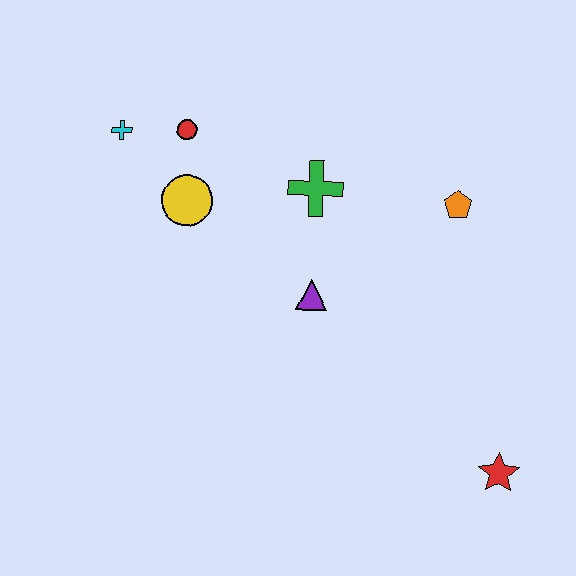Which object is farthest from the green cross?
The red star is farthest from the green cross.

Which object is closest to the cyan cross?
The red circle is closest to the cyan cross.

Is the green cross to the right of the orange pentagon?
No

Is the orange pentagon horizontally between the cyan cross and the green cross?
No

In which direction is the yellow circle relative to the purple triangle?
The yellow circle is to the left of the purple triangle.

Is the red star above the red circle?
No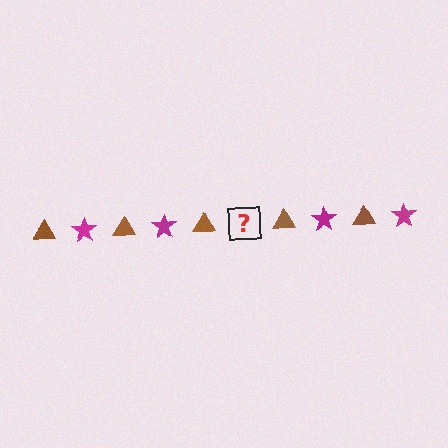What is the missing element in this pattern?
The missing element is a magenta star.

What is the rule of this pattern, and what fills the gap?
The rule is that the pattern alternates between brown triangle and magenta star. The gap should be filled with a magenta star.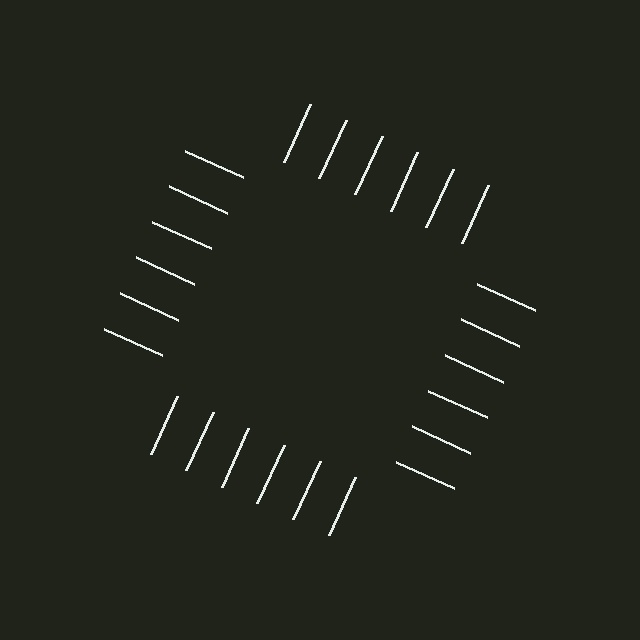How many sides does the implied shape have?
4 sides — the line-ends trace a square.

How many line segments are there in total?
24 — 6 along each of the 4 edges.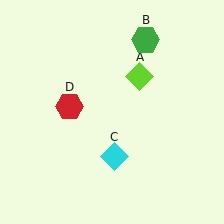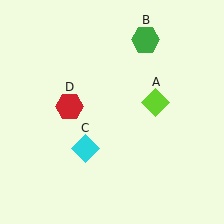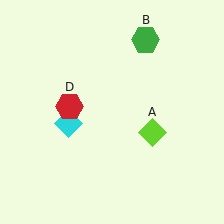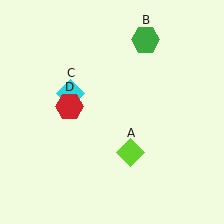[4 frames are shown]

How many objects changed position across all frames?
2 objects changed position: lime diamond (object A), cyan diamond (object C).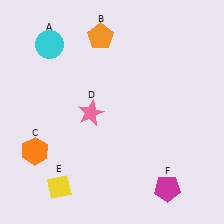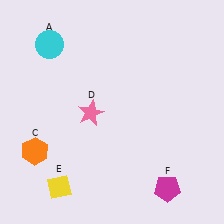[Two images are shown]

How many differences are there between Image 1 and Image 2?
There is 1 difference between the two images.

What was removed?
The orange pentagon (B) was removed in Image 2.